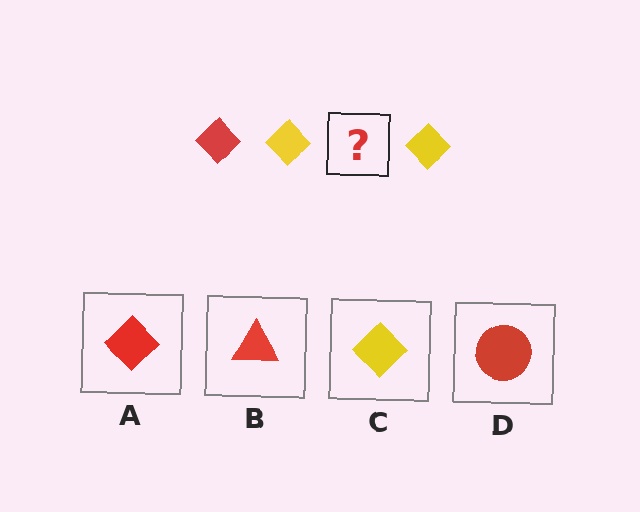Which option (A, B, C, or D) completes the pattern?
A.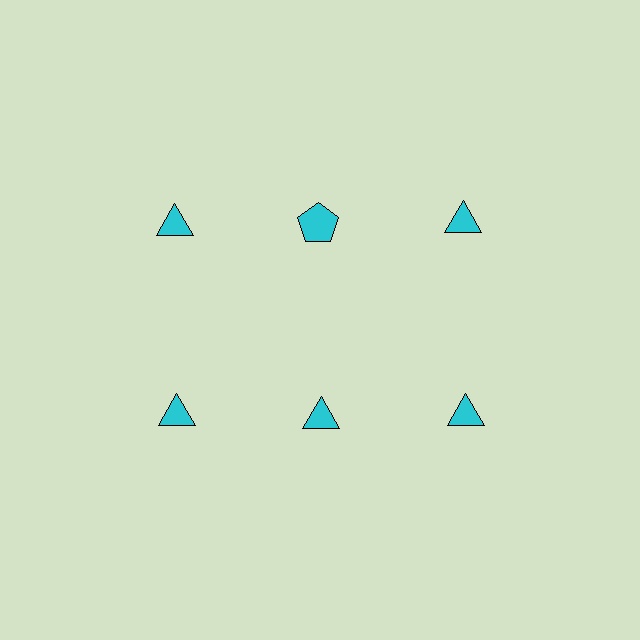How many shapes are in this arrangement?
There are 6 shapes arranged in a grid pattern.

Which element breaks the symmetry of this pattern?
The cyan pentagon in the top row, second from left column breaks the symmetry. All other shapes are cyan triangles.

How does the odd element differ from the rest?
It has a different shape: pentagon instead of triangle.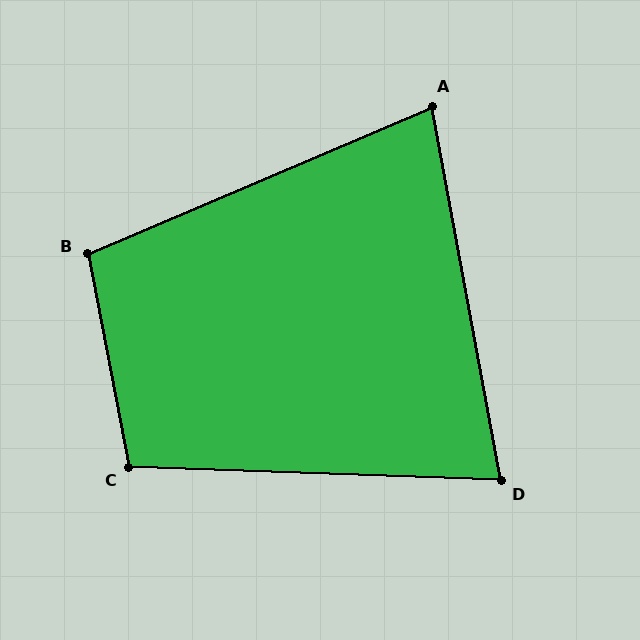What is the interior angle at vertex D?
Approximately 78 degrees (acute).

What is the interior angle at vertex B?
Approximately 102 degrees (obtuse).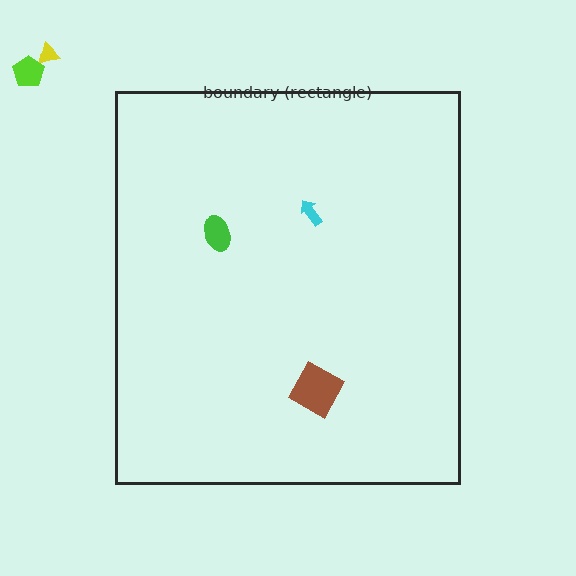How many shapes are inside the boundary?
3 inside, 2 outside.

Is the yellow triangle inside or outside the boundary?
Outside.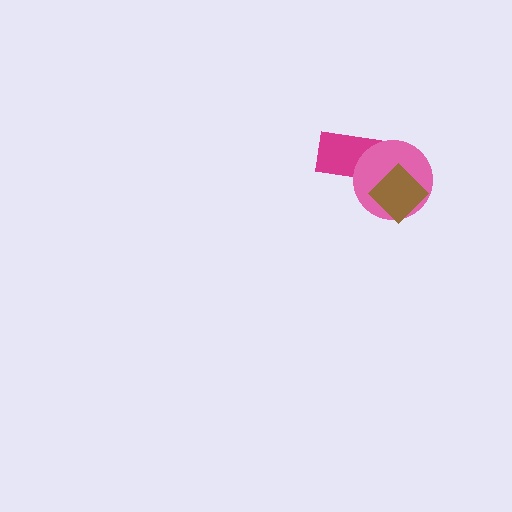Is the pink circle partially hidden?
Yes, it is partially covered by another shape.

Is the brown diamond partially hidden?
No, no other shape covers it.